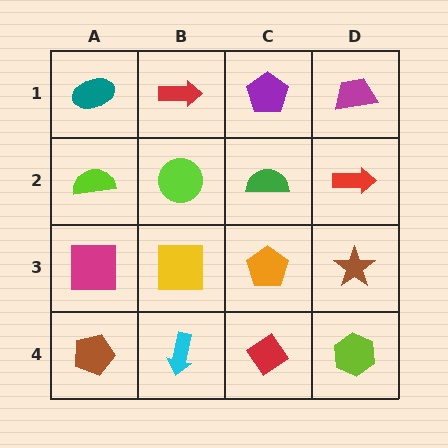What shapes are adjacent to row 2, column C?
A purple pentagon (row 1, column C), an orange pentagon (row 3, column C), a lime circle (row 2, column B), a red arrow (row 2, column D).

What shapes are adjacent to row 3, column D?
A red arrow (row 2, column D), a lime hexagon (row 4, column D), an orange pentagon (row 3, column C).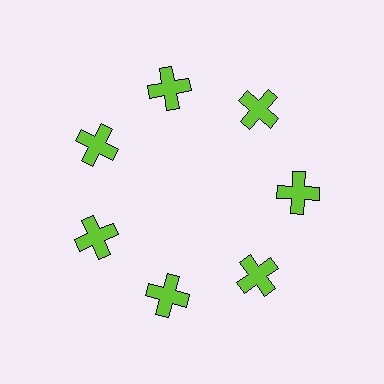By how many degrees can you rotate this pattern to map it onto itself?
The pattern maps onto itself every 51 degrees of rotation.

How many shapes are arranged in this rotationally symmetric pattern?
There are 7 shapes, arranged in 7 groups of 1.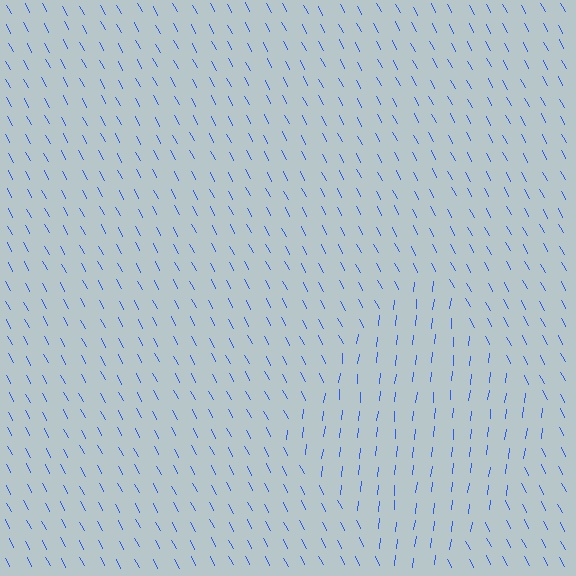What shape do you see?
I see a diamond.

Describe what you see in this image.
The image is filled with small blue line segments. A diamond region in the image has lines oriented differently from the surrounding lines, creating a visible texture boundary.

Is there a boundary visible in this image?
Yes, there is a texture boundary formed by a change in line orientation.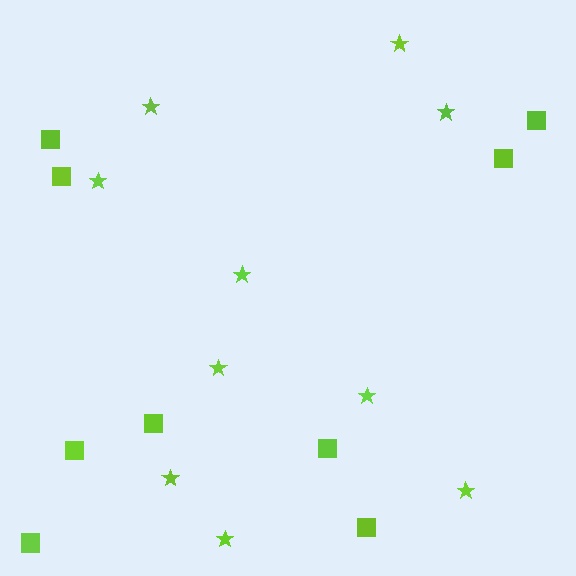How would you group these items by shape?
There are 2 groups: one group of stars (10) and one group of squares (9).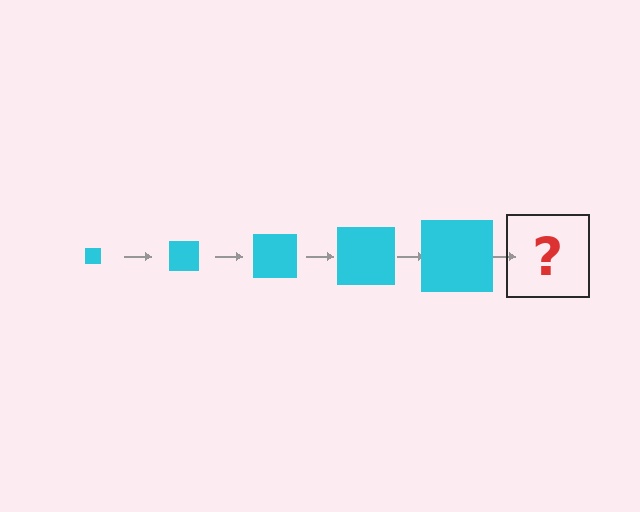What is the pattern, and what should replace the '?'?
The pattern is that the square gets progressively larger each step. The '?' should be a cyan square, larger than the previous one.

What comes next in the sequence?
The next element should be a cyan square, larger than the previous one.